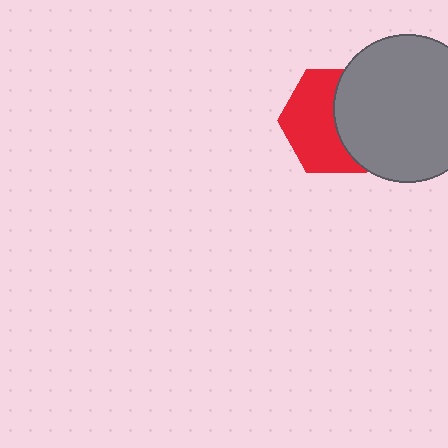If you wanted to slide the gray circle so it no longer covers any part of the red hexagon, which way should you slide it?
Slide it right — that is the most direct way to separate the two shapes.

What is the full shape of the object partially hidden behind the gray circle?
The partially hidden object is a red hexagon.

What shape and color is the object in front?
The object in front is a gray circle.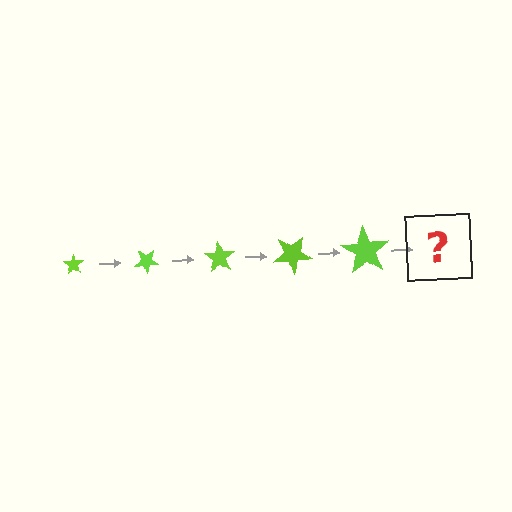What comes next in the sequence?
The next element should be a star, larger than the previous one and rotated 175 degrees from the start.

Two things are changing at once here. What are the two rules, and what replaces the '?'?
The two rules are that the star grows larger each step and it rotates 35 degrees each step. The '?' should be a star, larger than the previous one and rotated 175 degrees from the start.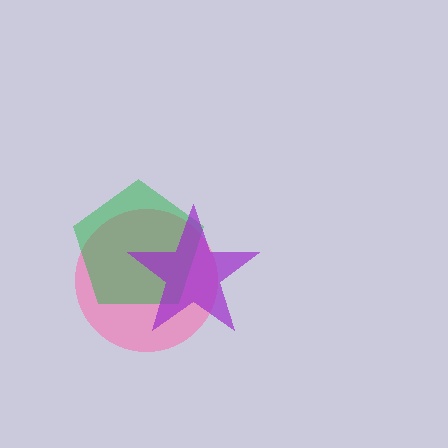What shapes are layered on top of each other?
The layered shapes are: a pink circle, a green pentagon, a purple star.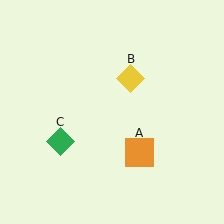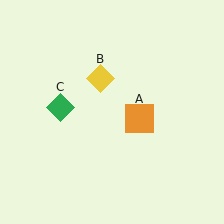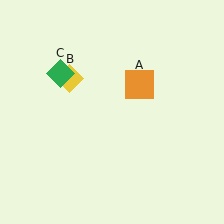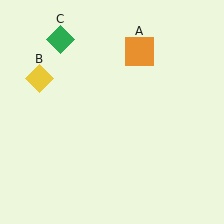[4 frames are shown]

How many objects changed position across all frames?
3 objects changed position: orange square (object A), yellow diamond (object B), green diamond (object C).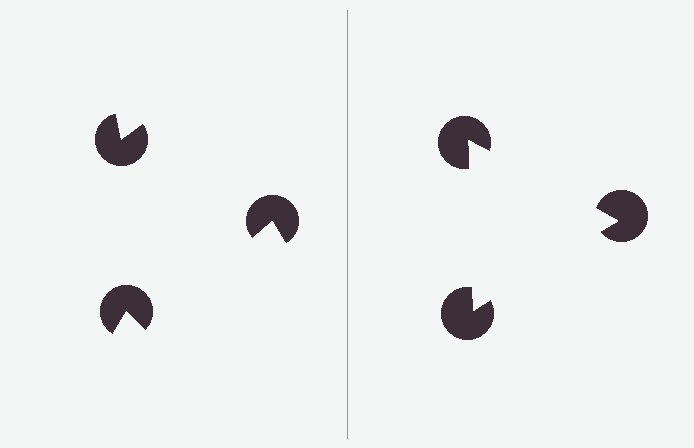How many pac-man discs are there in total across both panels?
6 — 3 on each side.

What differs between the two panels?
The pac-man discs are positioned identically on both sides; only the wedge orientations differ. On the right they align to a triangle; on the left they are misaligned.